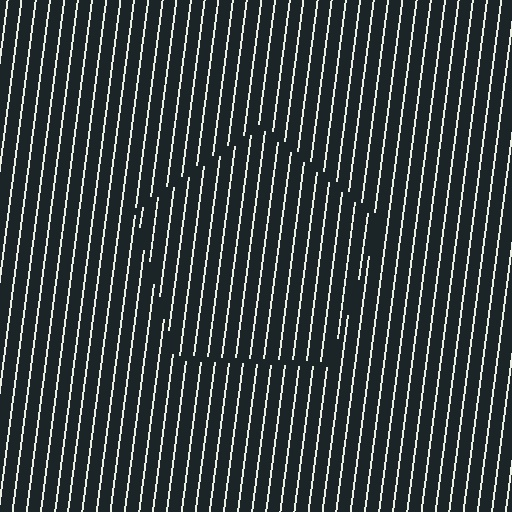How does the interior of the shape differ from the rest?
The interior of the shape contains the same grating, shifted by half a period — the contour is defined by the phase discontinuity where line-ends from the inner and outer gratings abut.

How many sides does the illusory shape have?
5 sides — the line-ends trace a pentagon.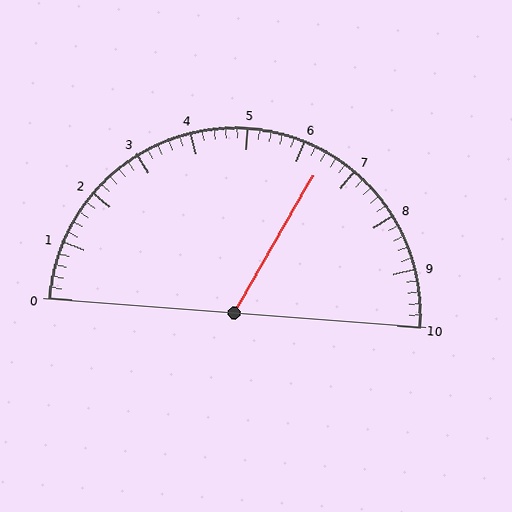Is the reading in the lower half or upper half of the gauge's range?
The reading is in the upper half of the range (0 to 10).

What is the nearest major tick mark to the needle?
The nearest major tick mark is 6.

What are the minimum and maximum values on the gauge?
The gauge ranges from 0 to 10.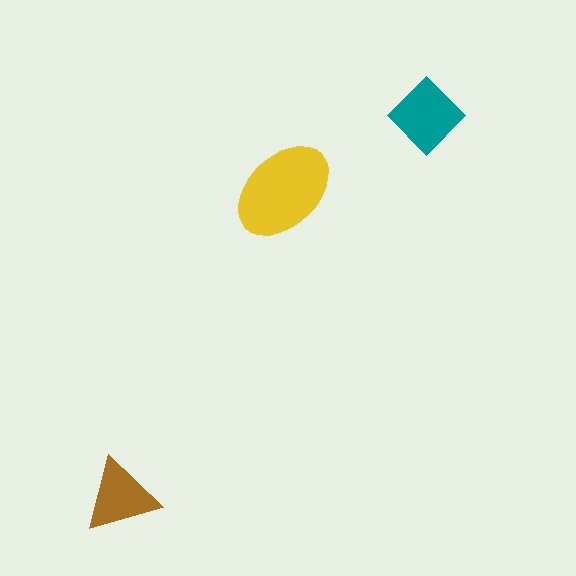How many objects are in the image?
There are 3 objects in the image.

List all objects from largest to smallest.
The yellow ellipse, the teal diamond, the brown triangle.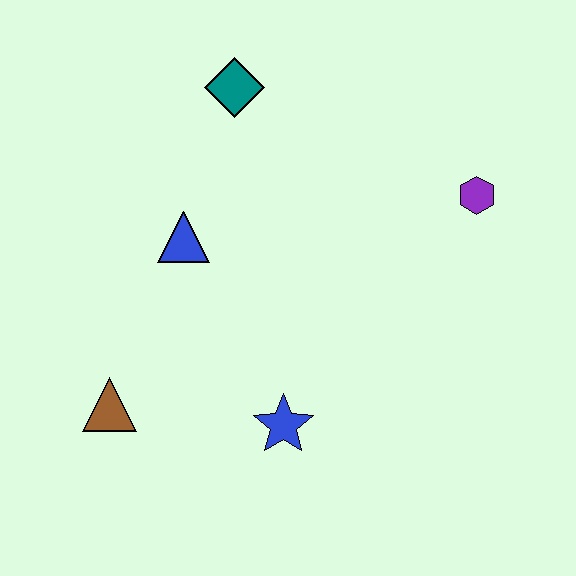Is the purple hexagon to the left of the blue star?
No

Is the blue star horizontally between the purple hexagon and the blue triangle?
Yes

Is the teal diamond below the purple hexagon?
No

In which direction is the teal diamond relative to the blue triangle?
The teal diamond is above the blue triangle.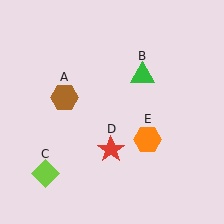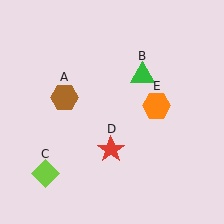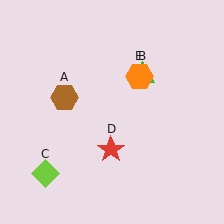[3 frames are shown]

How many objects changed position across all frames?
1 object changed position: orange hexagon (object E).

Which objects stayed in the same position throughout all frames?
Brown hexagon (object A) and green triangle (object B) and lime diamond (object C) and red star (object D) remained stationary.